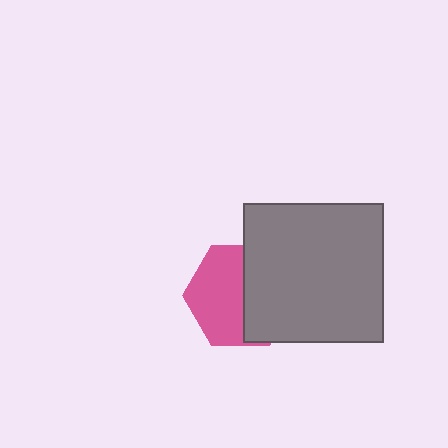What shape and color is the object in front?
The object in front is a gray square.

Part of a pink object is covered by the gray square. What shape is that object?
It is a hexagon.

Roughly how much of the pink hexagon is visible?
About half of it is visible (roughly 54%).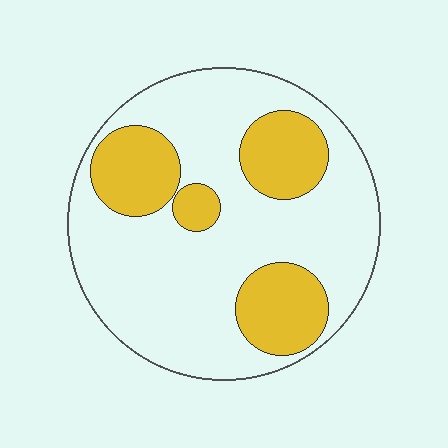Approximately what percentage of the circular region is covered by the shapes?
Approximately 30%.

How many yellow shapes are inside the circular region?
4.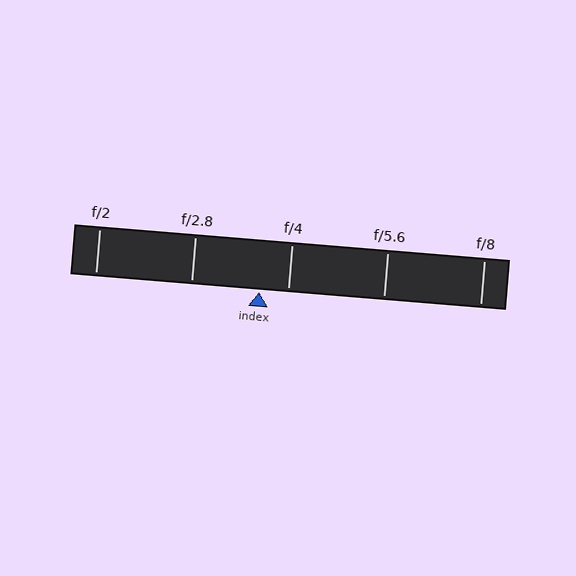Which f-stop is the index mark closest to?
The index mark is closest to f/4.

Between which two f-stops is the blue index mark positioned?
The index mark is between f/2.8 and f/4.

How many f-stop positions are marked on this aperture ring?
There are 5 f-stop positions marked.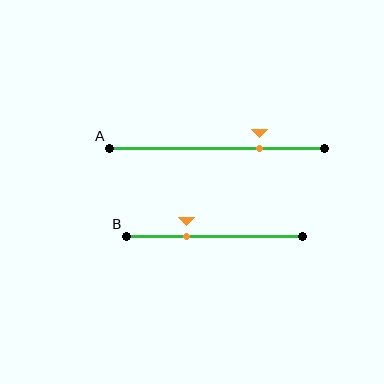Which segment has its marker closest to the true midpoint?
Segment B has its marker closest to the true midpoint.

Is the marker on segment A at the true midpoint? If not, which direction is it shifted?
No, the marker on segment A is shifted to the right by about 20% of the segment length.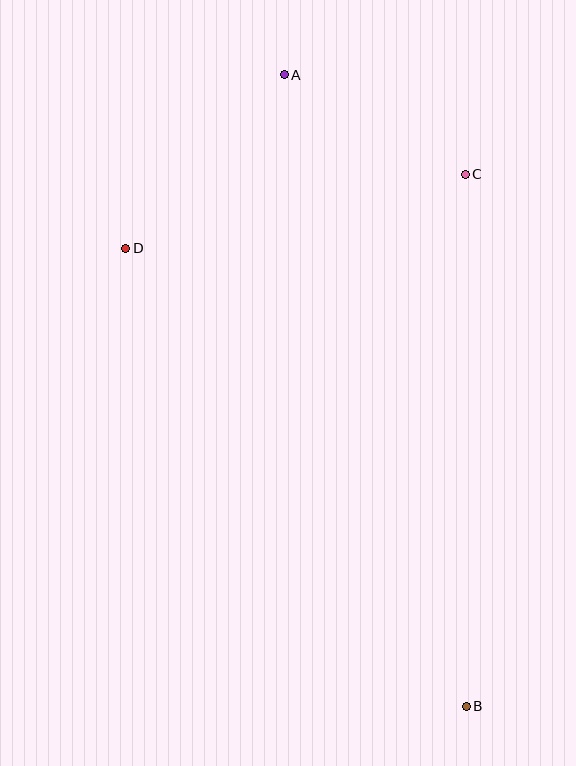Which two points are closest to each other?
Points A and C are closest to each other.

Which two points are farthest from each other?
Points A and B are farthest from each other.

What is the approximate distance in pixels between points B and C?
The distance between B and C is approximately 532 pixels.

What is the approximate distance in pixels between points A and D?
The distance between A and D is approximately 235 pixels.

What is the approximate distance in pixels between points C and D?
The distance between C and D is approximately 348 pixels.